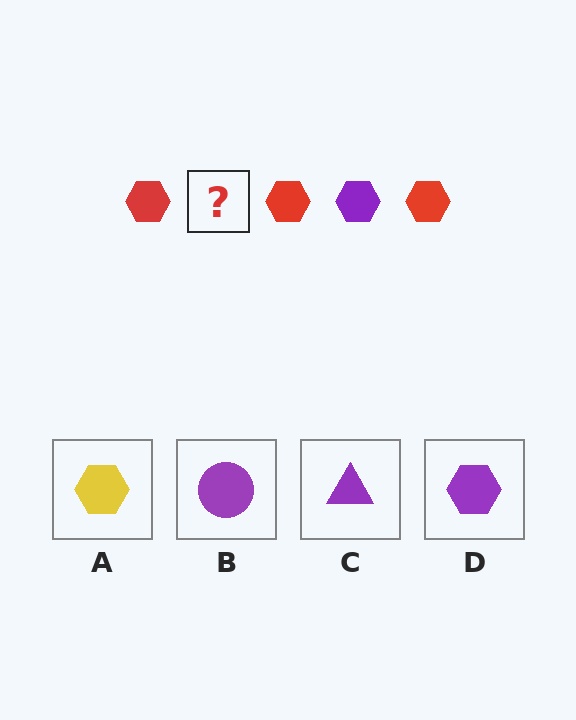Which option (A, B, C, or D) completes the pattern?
D.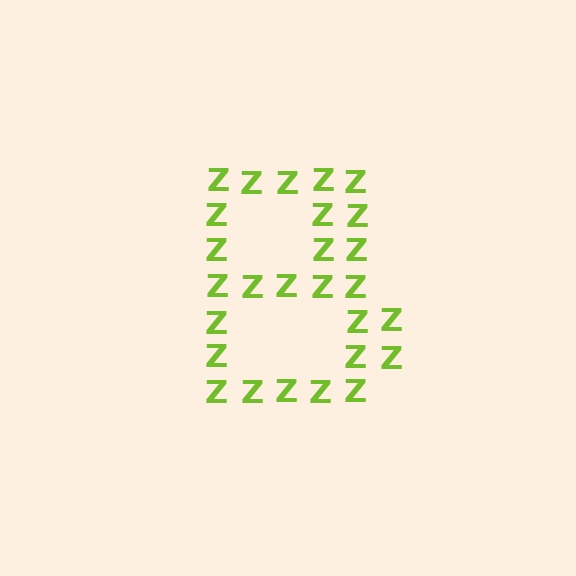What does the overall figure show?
The overall figure shows the letter B.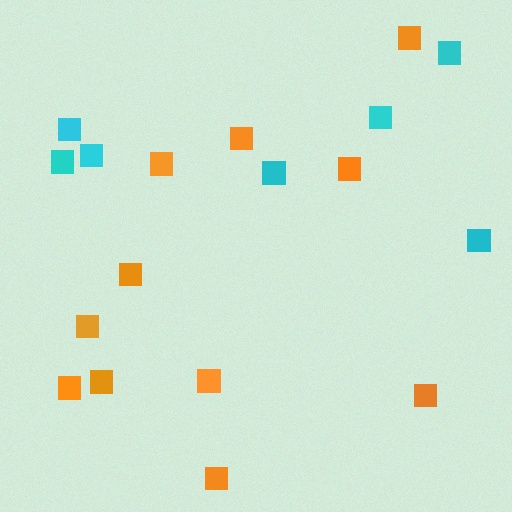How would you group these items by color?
There are 2 groups: one group of orange squares (11) and one group of cyan squares (7).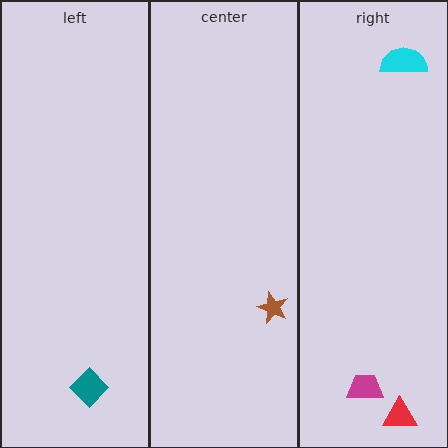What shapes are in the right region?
The cyan semicircle, the red triangle, the magenta trapezoid.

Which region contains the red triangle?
The right region.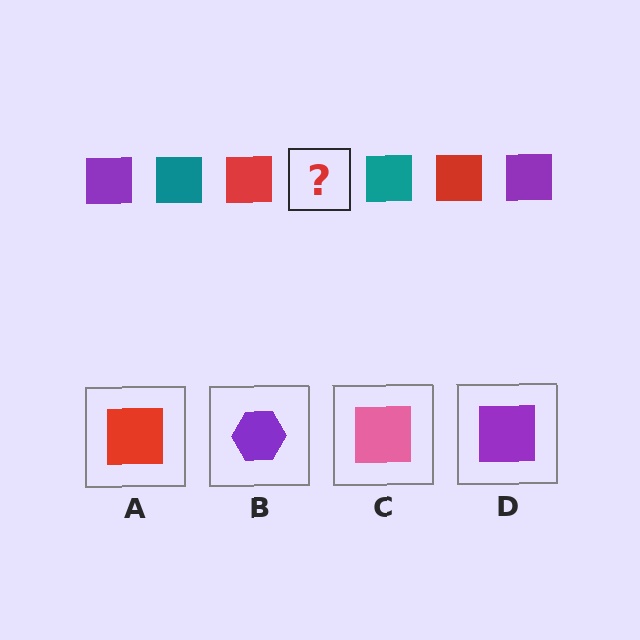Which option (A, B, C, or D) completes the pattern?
D.